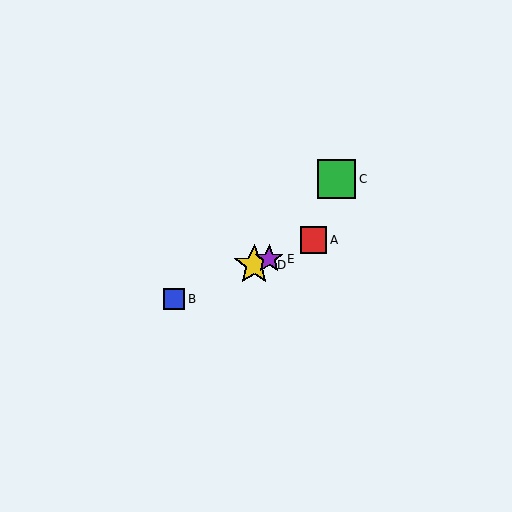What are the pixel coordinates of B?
Object B is at (174, 299).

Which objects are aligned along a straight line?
Objects A, B, D, E are aligned along a straight line.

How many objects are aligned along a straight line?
4 objects (A, B, D, E) are aligned along a straight line.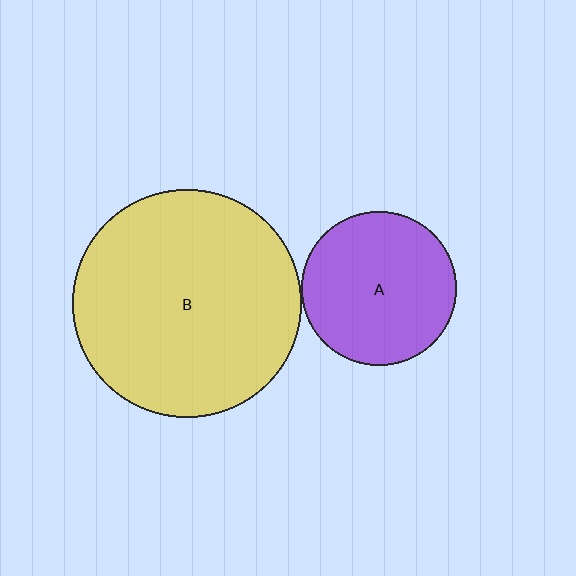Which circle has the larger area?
Circle B (yellow).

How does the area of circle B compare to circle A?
Approximately 2.2 times.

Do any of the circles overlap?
No, none of the circles overlap.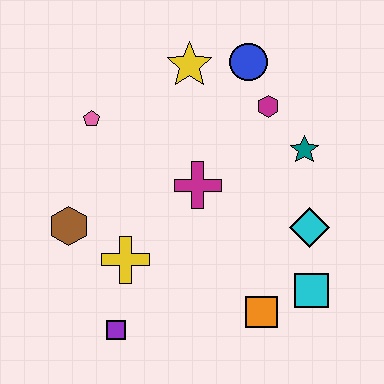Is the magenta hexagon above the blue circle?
No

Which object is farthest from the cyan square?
The pink pentagon is farthest from the cyan square.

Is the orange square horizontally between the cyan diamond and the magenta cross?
Yes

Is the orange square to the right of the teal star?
No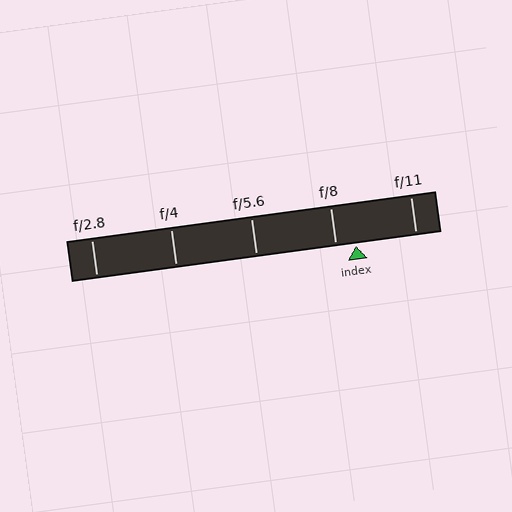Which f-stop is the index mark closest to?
The index mark is closest to f/8.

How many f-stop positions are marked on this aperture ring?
There are 5 f-stop positions marked.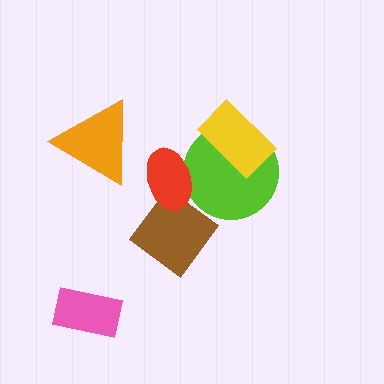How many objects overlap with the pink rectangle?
0 objects overlap with the pink rectangle.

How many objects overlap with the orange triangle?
0 objects overlap with the orange triangle.